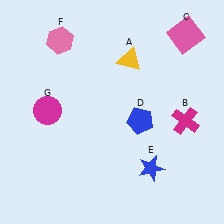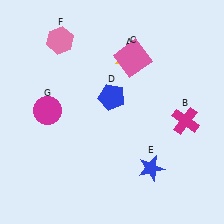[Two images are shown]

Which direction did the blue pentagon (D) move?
The blue pentagon (D) moved left.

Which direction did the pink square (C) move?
The pink square (C) moved left.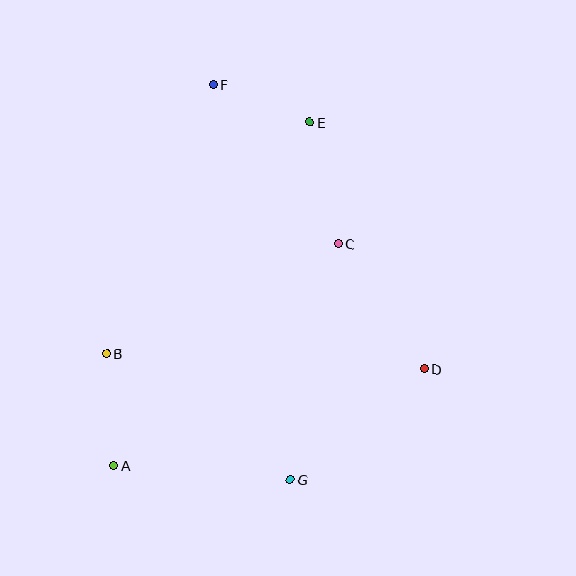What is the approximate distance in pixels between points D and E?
The distance between D and E is approximately 272 pixels.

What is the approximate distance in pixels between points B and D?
The distance between B and D is approximately 318 pixels.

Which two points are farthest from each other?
Points F and G are farthest from each other.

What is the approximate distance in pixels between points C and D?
The distance between C and D is approximately 152 pixels.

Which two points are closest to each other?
Points E and F are closest to each other.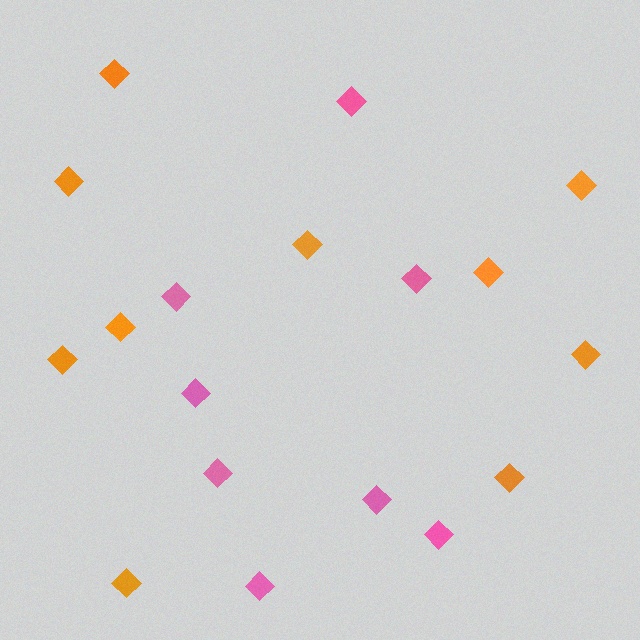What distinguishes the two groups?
There are 2 groups: one group of pink diamonds (8) and one group of orange diamonds (10).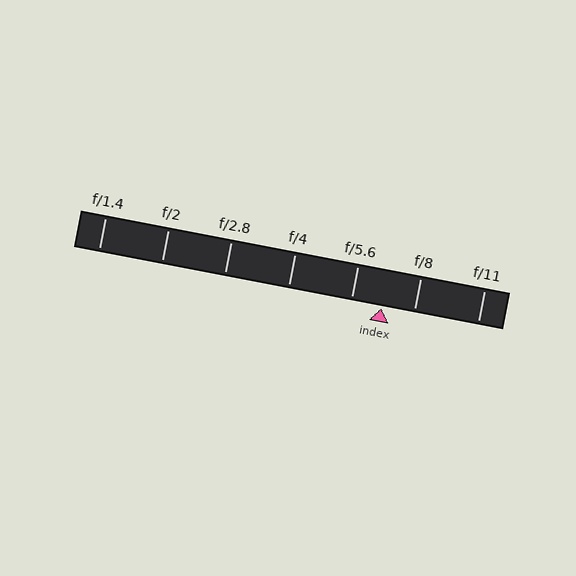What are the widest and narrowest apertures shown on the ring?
The widest aperture shown is f/1.4 and the narrowest is f/11.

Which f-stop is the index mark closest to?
The index mark is closest to f/5.6.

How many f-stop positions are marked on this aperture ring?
There are 7 f-stop positions marked.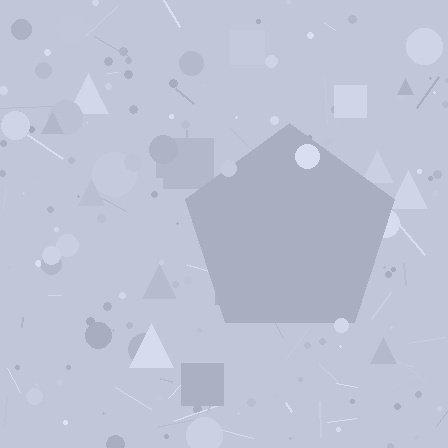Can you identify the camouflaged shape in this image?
The camouflaged shape is a pentagon.